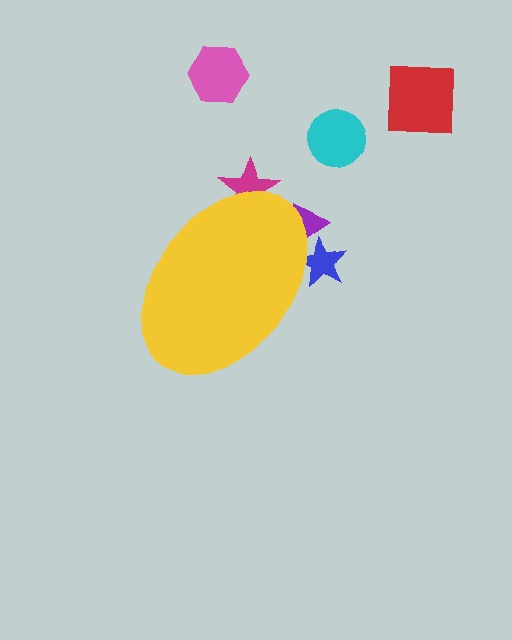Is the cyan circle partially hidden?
No, the cyan circle is fully visible.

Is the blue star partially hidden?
Yes, the blue star is partially hidden behind the yellow ellipse.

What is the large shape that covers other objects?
A yellow ellipse.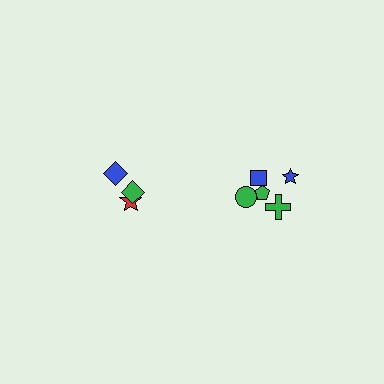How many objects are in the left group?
There are 3 objects.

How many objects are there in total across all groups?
There are 8 objects.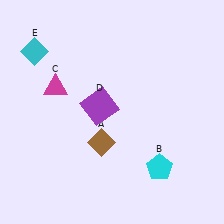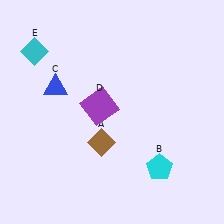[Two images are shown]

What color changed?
The triangle (C) changed from magenta in Image 1 to blue in Image 2.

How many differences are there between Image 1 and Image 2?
There is 1 difference between the two images.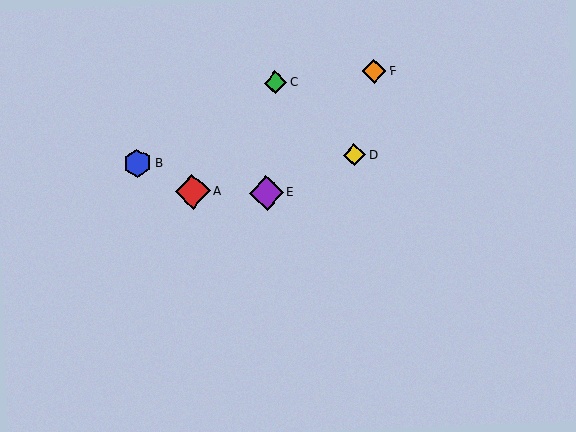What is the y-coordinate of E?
Object E is at y≈193.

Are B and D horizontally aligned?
Yes, both are at y≈163.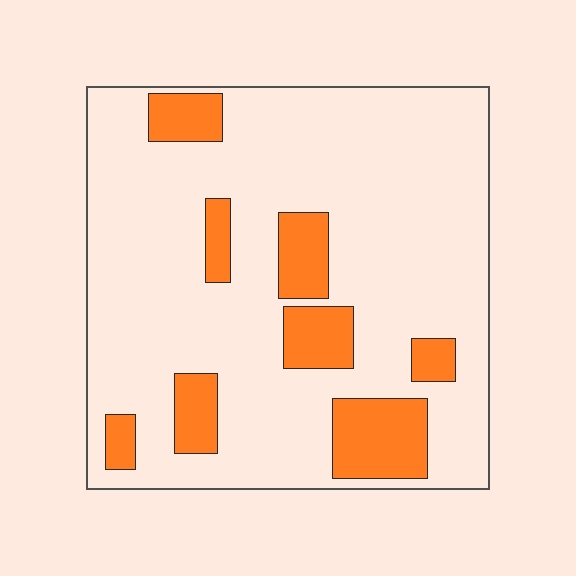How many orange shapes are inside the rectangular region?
8.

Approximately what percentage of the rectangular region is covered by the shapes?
Approximately 20%.